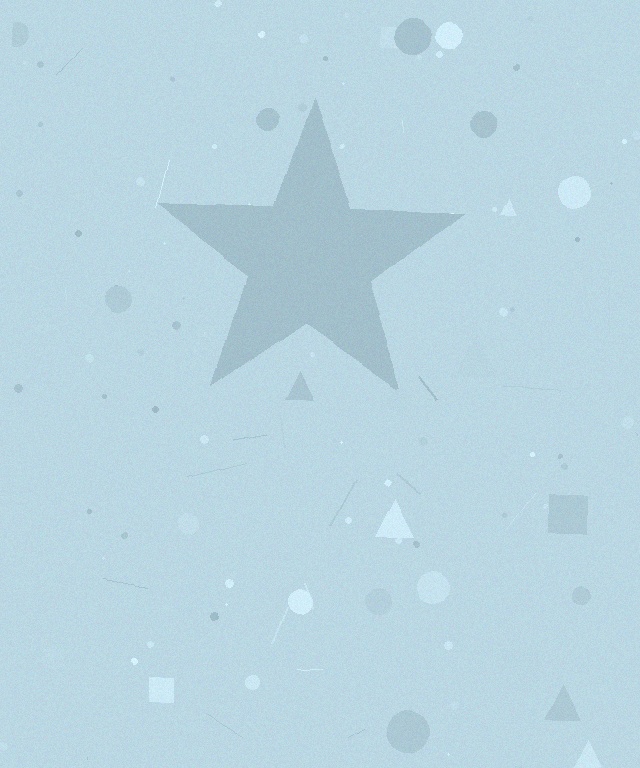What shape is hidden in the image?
A star is hidden in the image.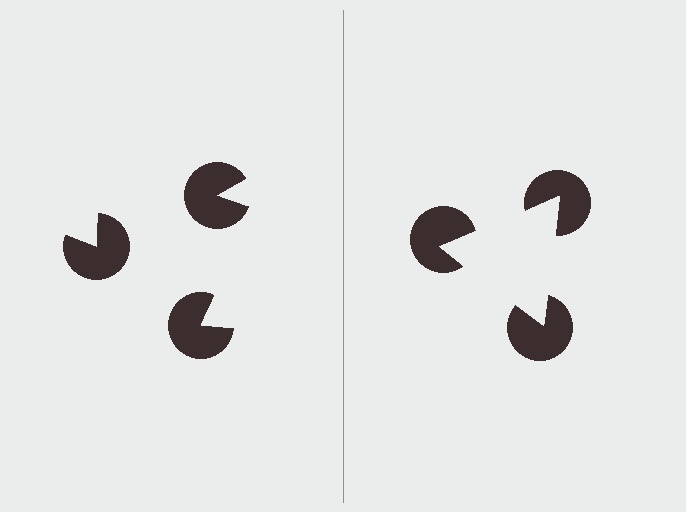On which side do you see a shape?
An illusory triangle appears on the right side. On the left side the wedge cuts are rotated, so no coherent shape forms.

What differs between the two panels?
The pac-man discs are positioned identically on both sides; only the wedge orientations differ. On the right they align to a triangle; on the left they are misaligned.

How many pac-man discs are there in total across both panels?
6 — 3 on each side.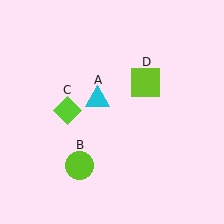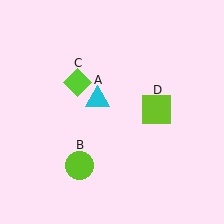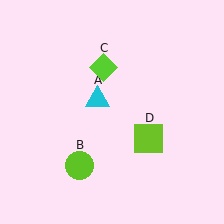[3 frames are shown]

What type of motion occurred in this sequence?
The lime diamond (object C), lime square (object D) rotated clockwise around the center of the scene.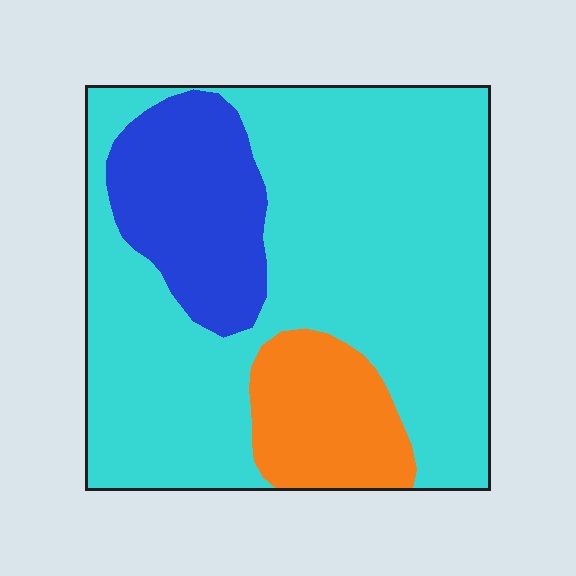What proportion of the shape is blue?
Blue covers around 15% of the shape.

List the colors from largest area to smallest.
From largest to smallest: cyan, blue, orange.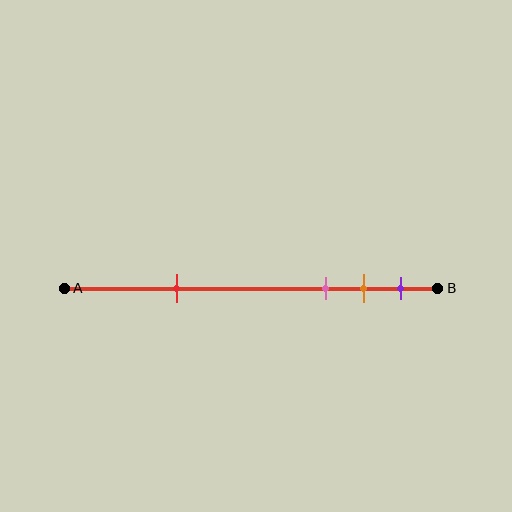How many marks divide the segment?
There are 4 marks dividing the segment.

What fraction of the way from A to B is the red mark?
The red mark is approximately 30% (0.3) of the way from A to B.